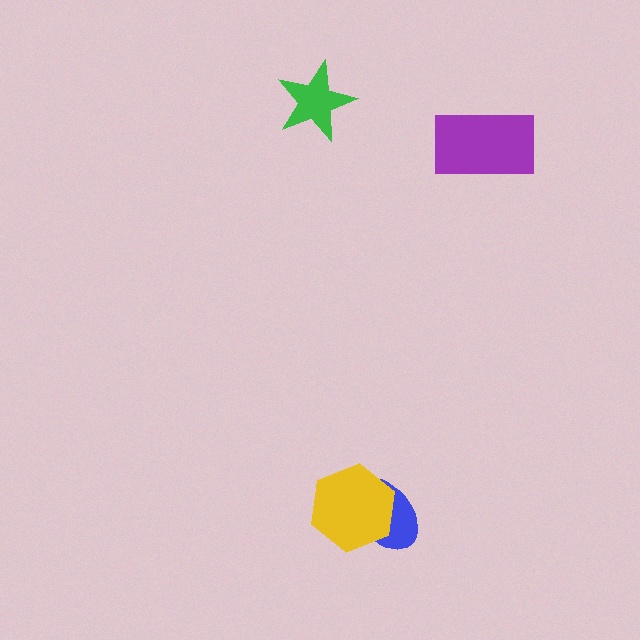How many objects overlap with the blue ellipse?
1 object overlaps with the blue ellipse.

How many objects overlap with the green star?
0 objects overlap with the green star.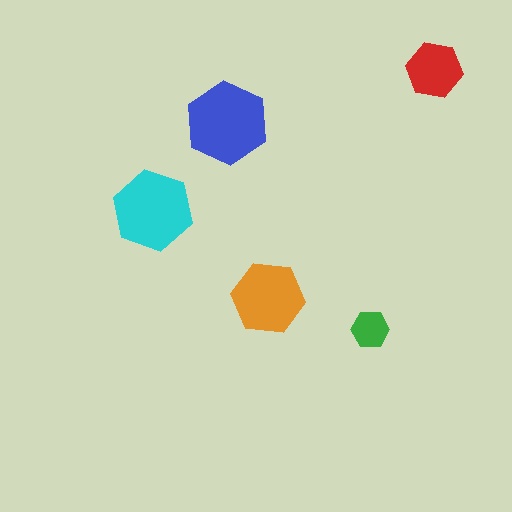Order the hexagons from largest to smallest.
the blue one, the cyan one, the orange one, the red one, the green one.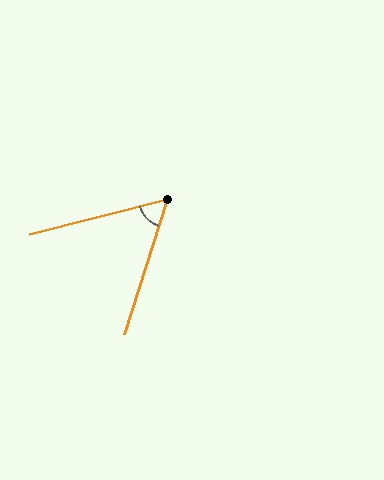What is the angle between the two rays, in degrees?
Approximately 58 degrees.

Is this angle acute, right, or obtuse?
It is acute.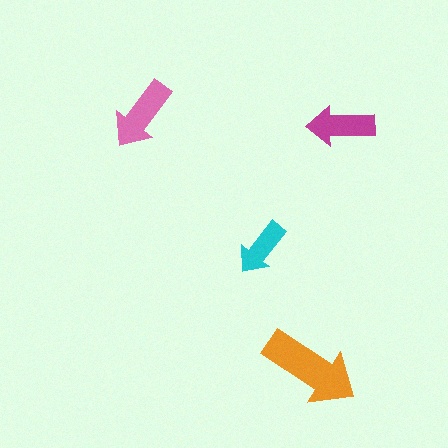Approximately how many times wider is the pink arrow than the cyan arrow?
About 1.5 times wider.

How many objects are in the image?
There are 4 objects in the image.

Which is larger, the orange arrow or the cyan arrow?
The orange one.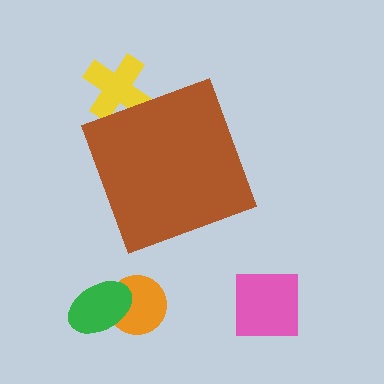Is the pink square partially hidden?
No, the pink square is fully visible.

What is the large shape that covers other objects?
A brown diamond.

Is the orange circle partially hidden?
No, the orange circle is fully visible.